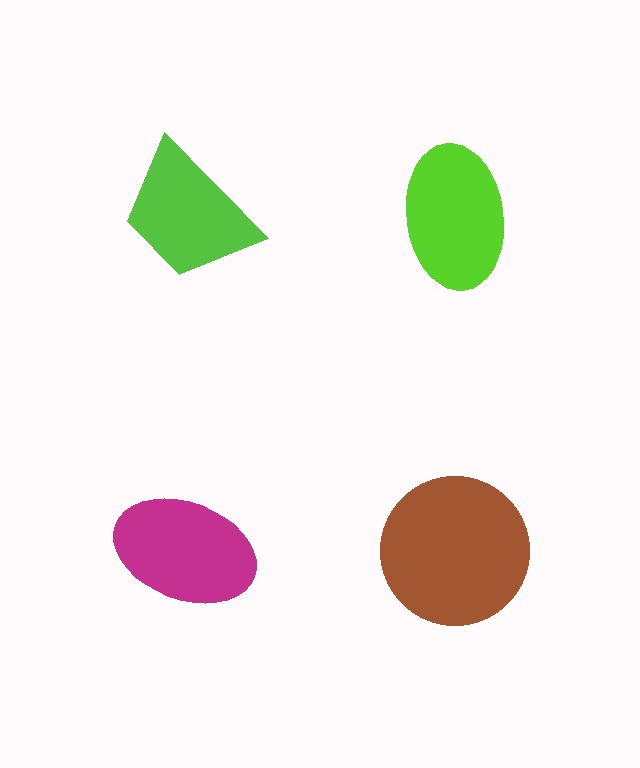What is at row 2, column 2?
A brown circle.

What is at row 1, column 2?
A lime ellipse.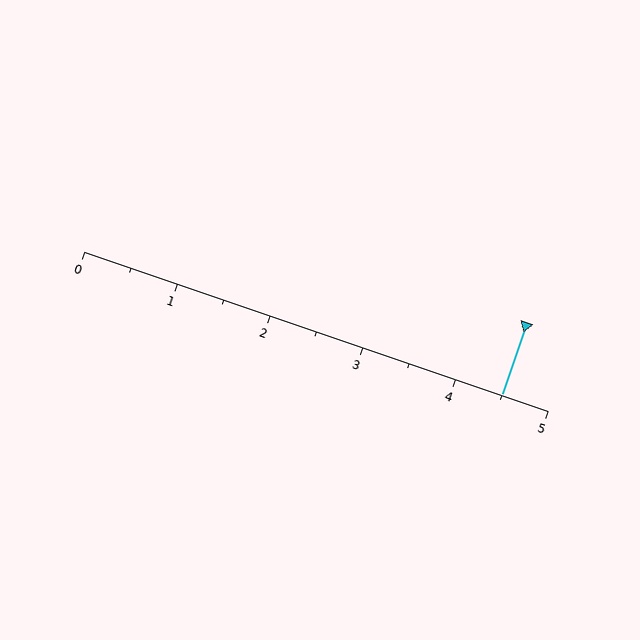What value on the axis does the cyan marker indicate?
The marker indicates approximately 4.5.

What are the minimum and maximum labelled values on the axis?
The axis runs from 0 to 5.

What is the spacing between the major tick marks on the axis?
The major ticks are spaced 1 apart.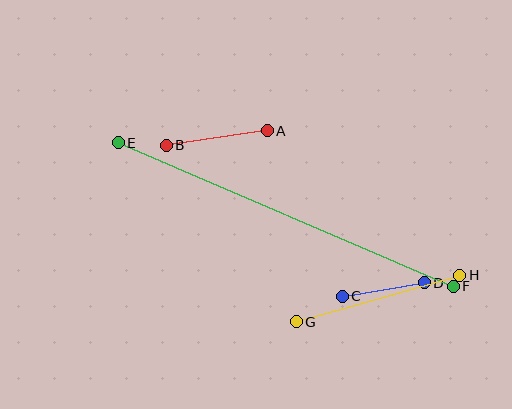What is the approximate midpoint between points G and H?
The midpoint is at approximately (378, 298) pixels.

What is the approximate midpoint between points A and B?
The midpoint is at approximately (217, 138) pixels.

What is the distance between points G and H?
The distance is approximately 170 pixels.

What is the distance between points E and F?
The distance is approximately 364 pixels.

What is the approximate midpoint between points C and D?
The midpoint is at approximately (383, 289) pixels.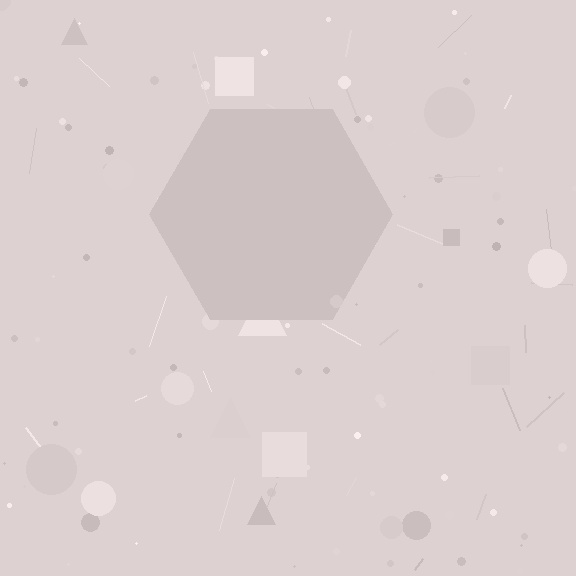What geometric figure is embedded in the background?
A hexagon is embedded in the background.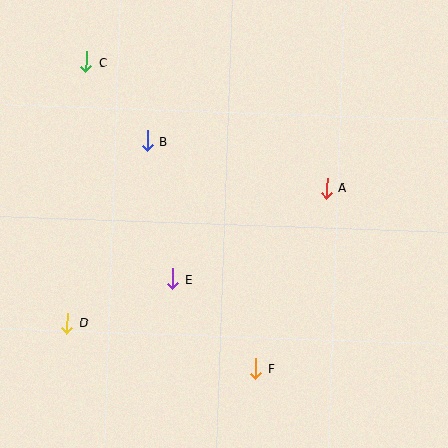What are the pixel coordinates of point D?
Point D is at (67, 323).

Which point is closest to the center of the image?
Point E at (173, 279) is closest to the center.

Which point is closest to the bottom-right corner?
Point F is closest to the bottom-right corner.